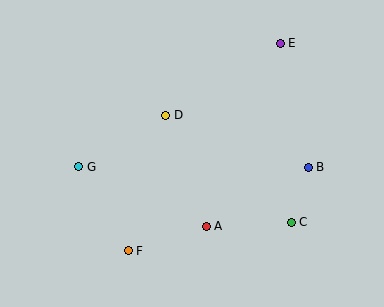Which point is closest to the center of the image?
Point D at (166, 115) is closest to the center.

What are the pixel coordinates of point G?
Point G is at (79, 167).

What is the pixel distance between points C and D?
The distance between C and D is 165 pixels.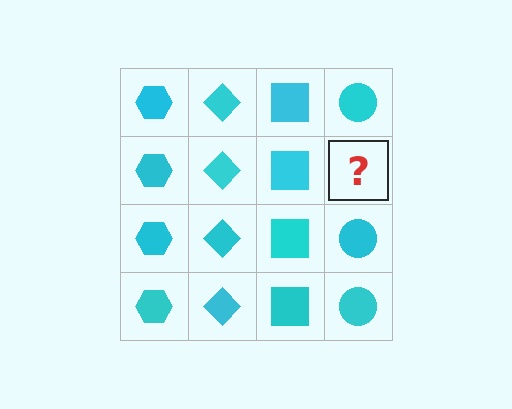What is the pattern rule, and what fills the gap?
The rule is that each column has a consistent shape. The gap should be filled with a cyan circle.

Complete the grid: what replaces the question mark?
The question mark should be replaced with a cyan circle.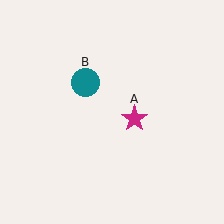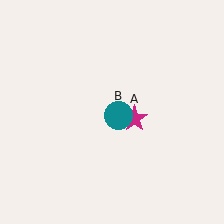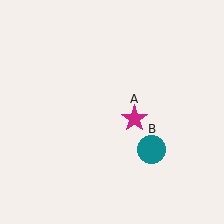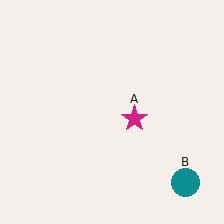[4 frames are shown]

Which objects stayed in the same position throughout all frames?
Magenta star (object A) remained stationary.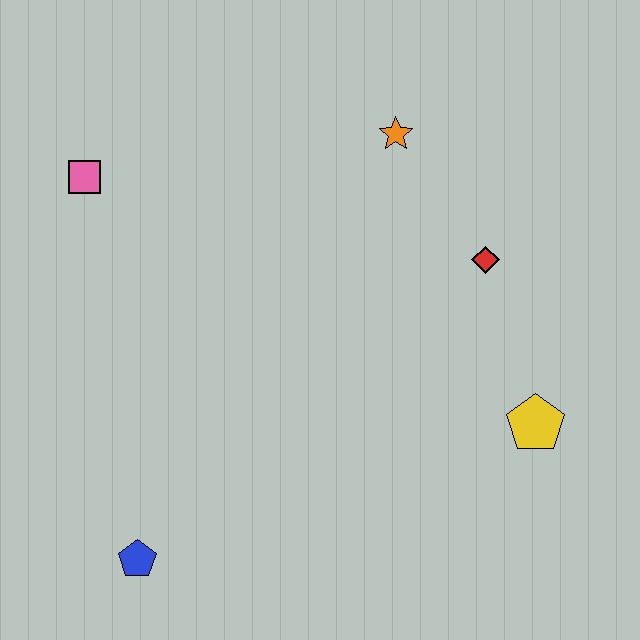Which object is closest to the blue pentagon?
The pink square is closest to the blue pentagon.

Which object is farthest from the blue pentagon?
The orange star is farthest from the blue pentagon.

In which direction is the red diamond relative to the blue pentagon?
The red diamond is to the right of the blue pentagon.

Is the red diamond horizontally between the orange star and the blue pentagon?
No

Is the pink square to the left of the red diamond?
Yes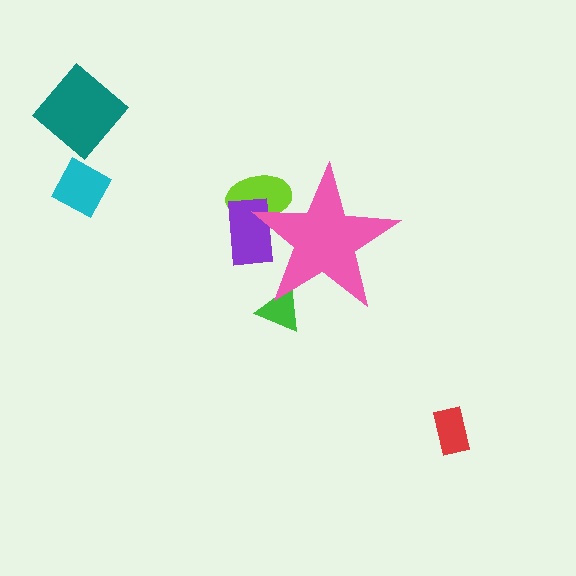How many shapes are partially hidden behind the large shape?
3 shapes are partially hidden.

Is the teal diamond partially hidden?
No, the teal diamond is fully visible.